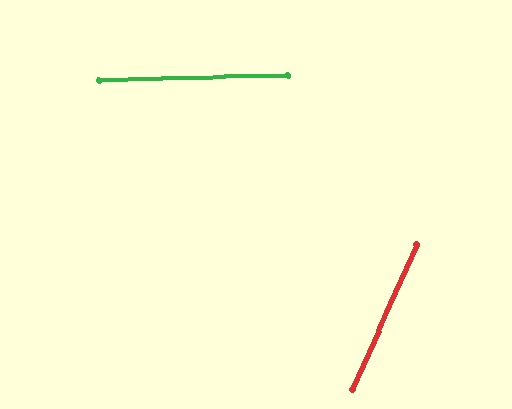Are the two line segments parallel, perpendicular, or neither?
Neither parallel nor perpendicular — they differ by about 64°.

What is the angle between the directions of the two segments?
Approximately 64 degrees.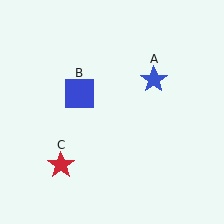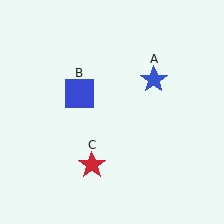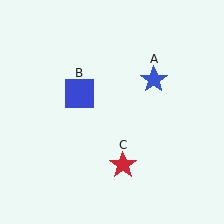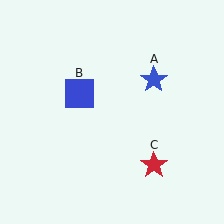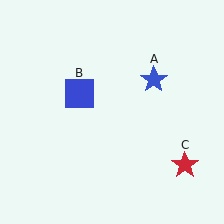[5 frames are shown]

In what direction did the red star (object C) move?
The red star (object C) moved right.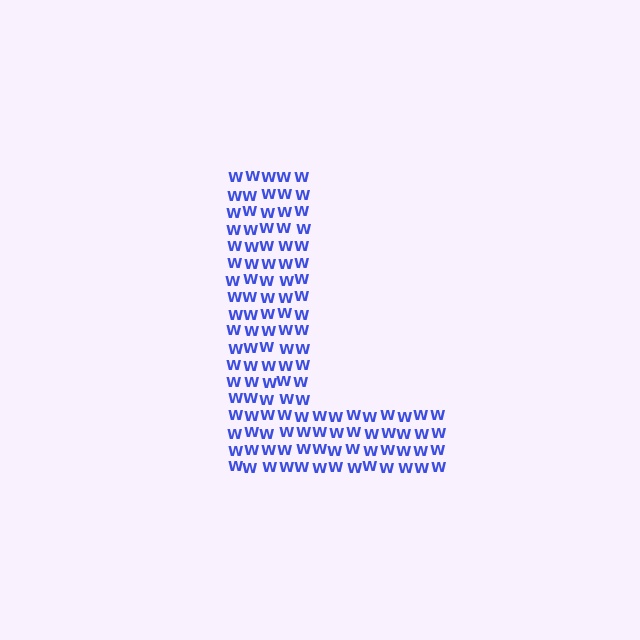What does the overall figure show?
The overall figure shows the letter L.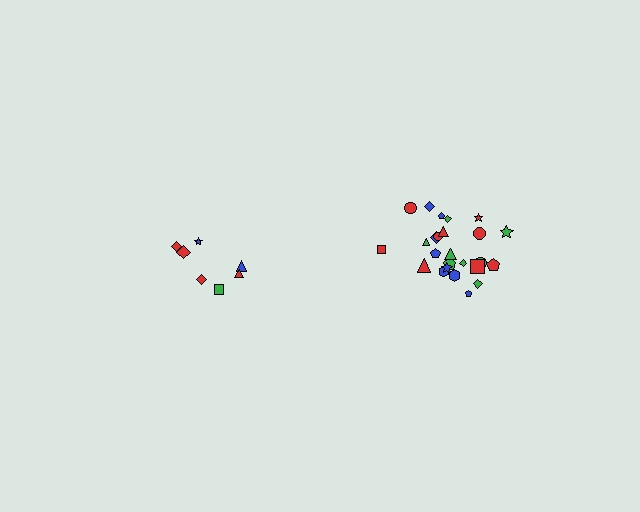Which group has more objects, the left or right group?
The right group.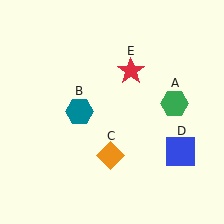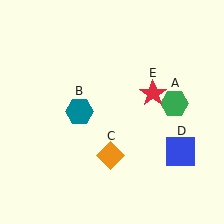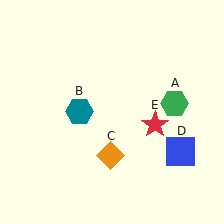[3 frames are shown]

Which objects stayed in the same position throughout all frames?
Green hexagon (object A) and teal hexagon (object B) and orange diamond (object C) and blue square (object D) remained stationary.